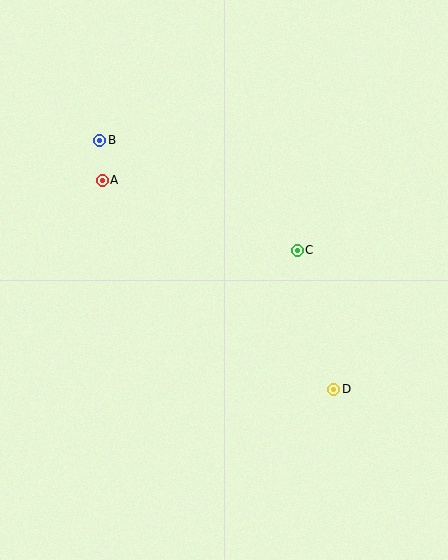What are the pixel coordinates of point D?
Point D is at (334, 389).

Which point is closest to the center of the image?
Point C at (297, 250) is closest to the center.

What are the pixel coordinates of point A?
Point A is at (102, 180).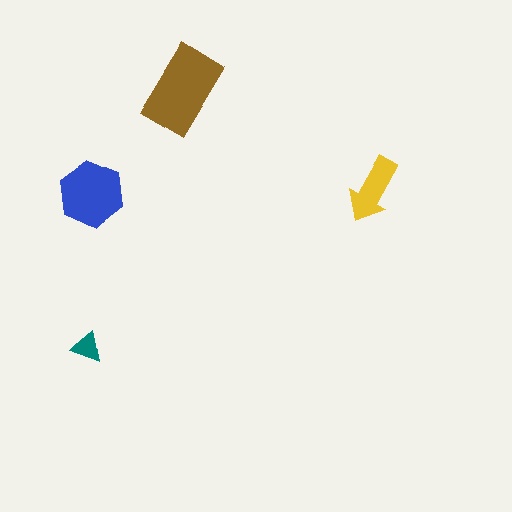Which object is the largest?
The brown rectangle.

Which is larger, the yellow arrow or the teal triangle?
The yellow arrow.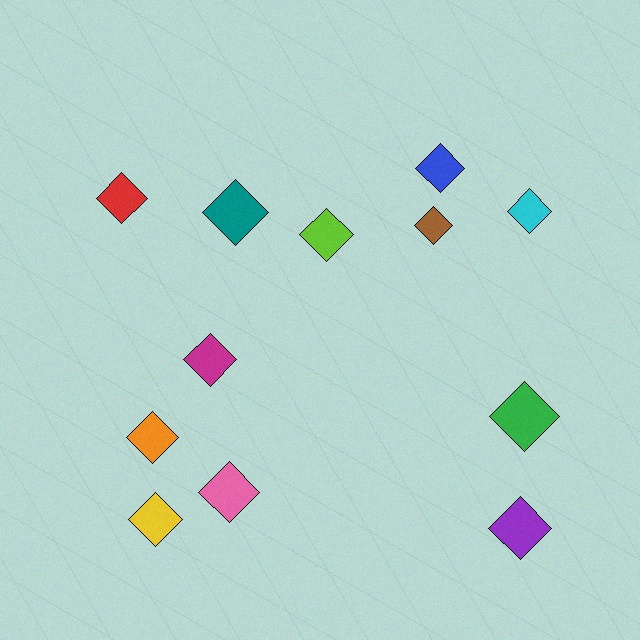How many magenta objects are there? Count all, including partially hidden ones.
There is 1 magenta object.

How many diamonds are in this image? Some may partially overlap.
There are 12 diamonds.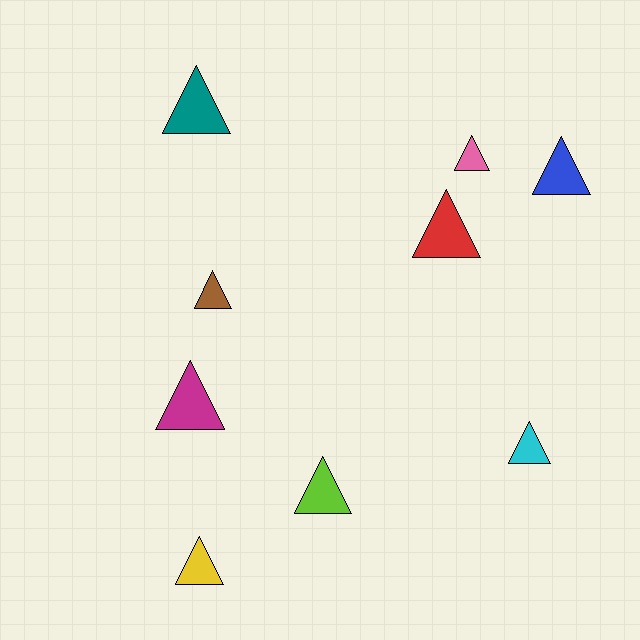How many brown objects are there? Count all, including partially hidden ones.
There is 1 brown object.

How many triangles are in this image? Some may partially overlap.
There are 9 triangles.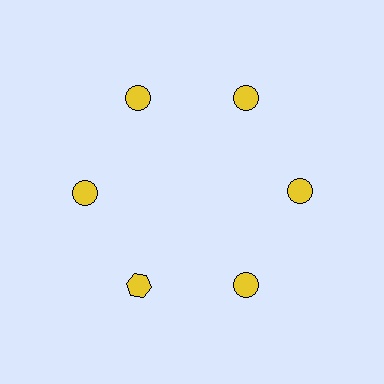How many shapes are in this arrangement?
There are 6 shapes arranged in a ring pattern.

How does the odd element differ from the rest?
It has a different shape: hexagon instead of circle.